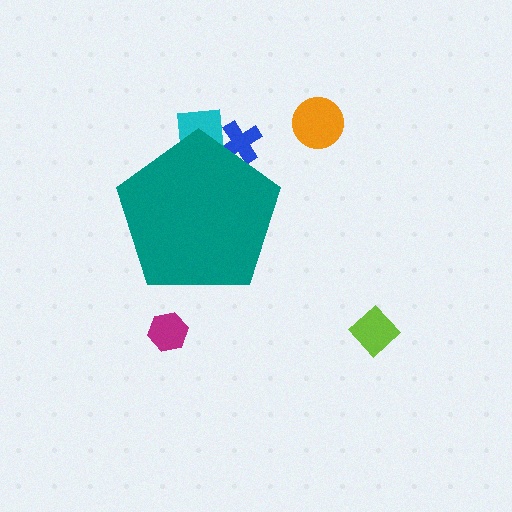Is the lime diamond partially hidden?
No, the lime diamond is fully visible.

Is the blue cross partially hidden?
Yes, the blue cross is partially hidden behind the teal pentagon.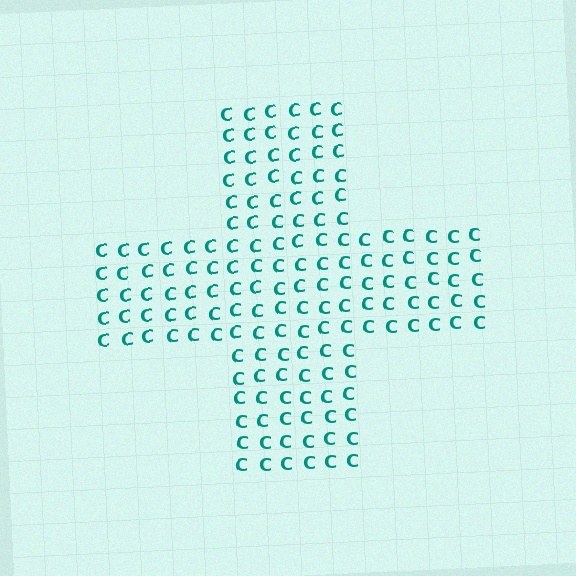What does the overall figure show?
The overall figure shows a cross.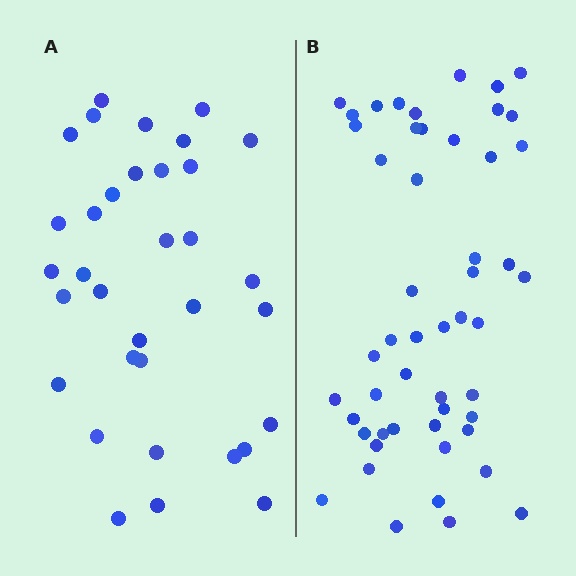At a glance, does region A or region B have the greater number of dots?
Region B (the right region) has more dots.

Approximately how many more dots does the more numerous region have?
Region B has approximately 15 more dots than region A.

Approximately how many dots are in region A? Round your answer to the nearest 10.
About 30 dots. (The exact count is 34, which rounds to 30.)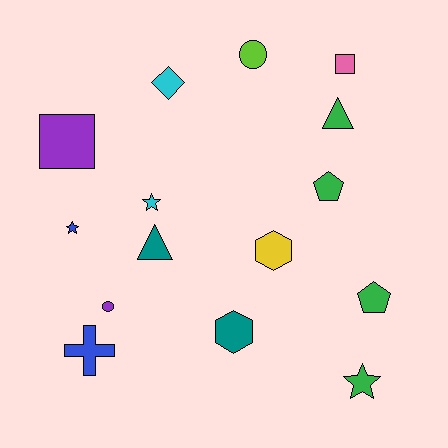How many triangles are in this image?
There are 2 triangles.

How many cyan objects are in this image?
There are 2 cyan objects.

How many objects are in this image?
There are 15 objects.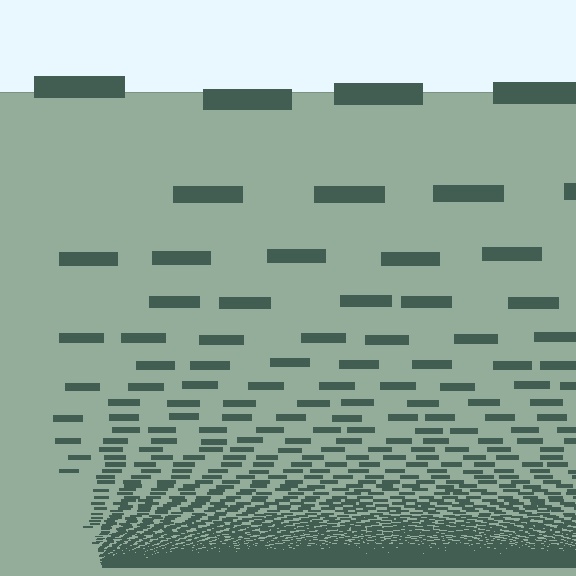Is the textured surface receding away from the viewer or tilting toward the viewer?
The surface appears to tilt toward the viewer. Texture elements get larger and sparser toward the top.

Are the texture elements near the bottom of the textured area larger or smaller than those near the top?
Smaller. The gradient is inverted — elements near the bottom are smaller and denser.